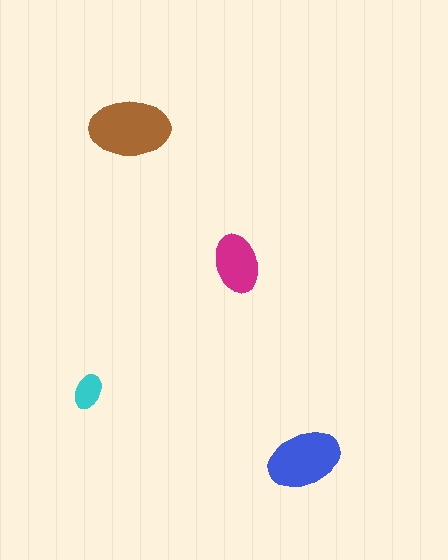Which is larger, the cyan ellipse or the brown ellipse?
The brown one.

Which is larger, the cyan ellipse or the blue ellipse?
The blue one.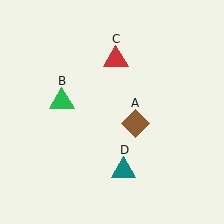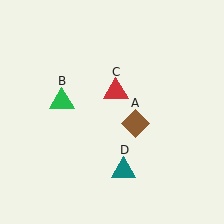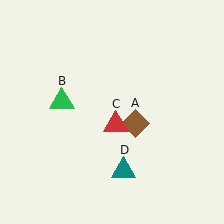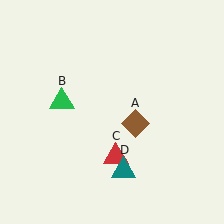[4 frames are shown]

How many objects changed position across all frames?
1 object changed position: red triangle (object C).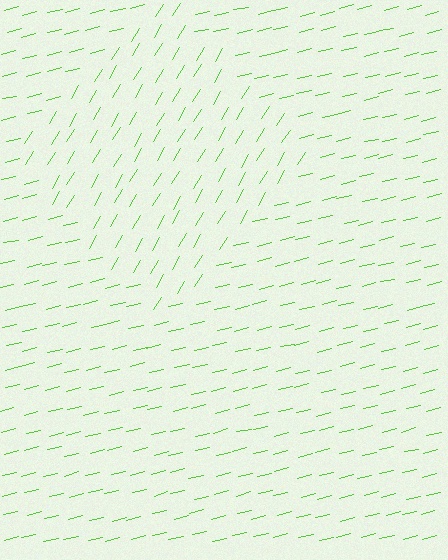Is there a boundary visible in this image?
Yes, there is a texture boundary formed by a change in line orientation.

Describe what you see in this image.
The image is filled with small lime line segments. A diamond region in the image has lines oriented differently from the surrounding lines, creating a visible texture boundary.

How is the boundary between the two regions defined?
The boundary is defined purely by a change in line orientation (approximately 45 degrees difference). All lines are the same color and thickness.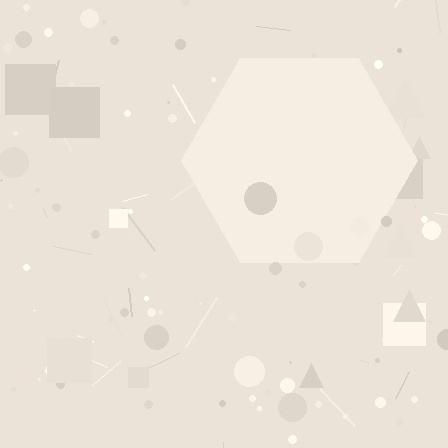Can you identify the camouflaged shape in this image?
The camouflaged shape is a hexagon.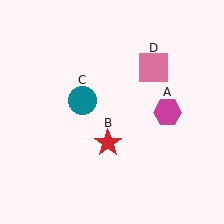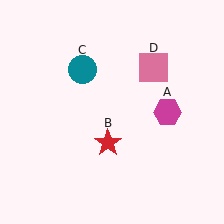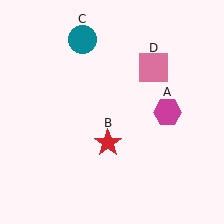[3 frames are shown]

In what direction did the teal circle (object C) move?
The teal circle (object C) moved up.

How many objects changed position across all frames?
1 object changed position: teal circle (object C).